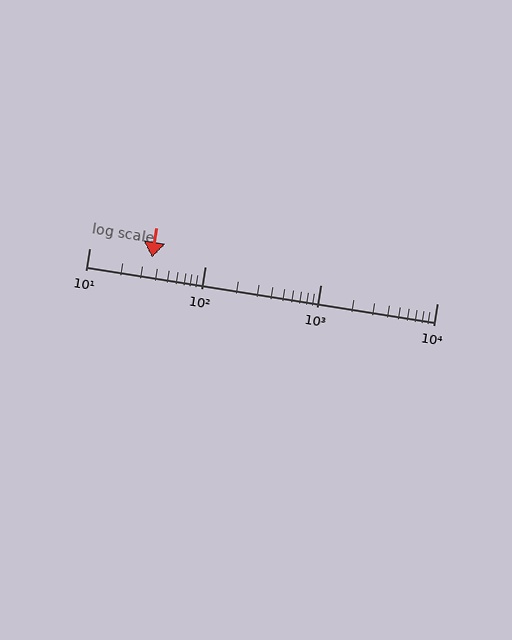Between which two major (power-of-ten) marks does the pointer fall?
The pointer is between 10 and 100.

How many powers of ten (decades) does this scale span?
The scale spans 3 decades, from 10 to 10000.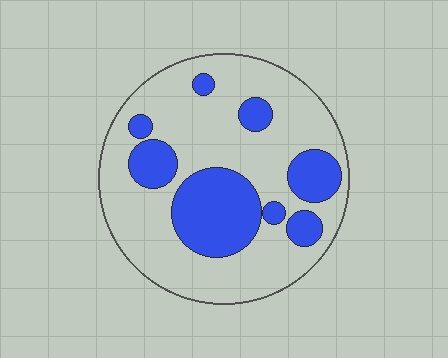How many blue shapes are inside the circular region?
8.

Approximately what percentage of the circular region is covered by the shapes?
Approximately 30%.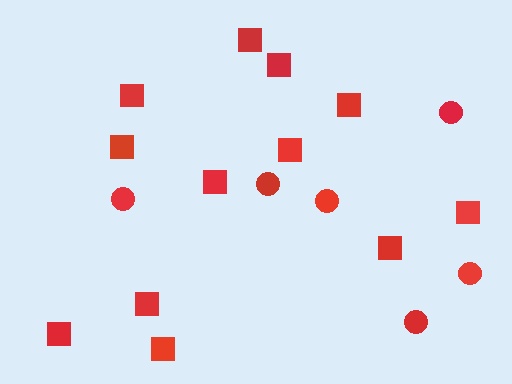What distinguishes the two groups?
There are 2 groups: one group of circles (6) and one group of squares (12).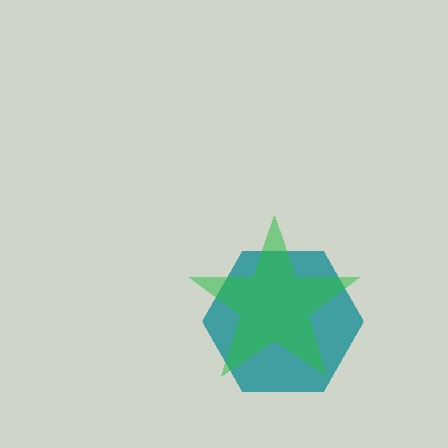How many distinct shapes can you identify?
There are 2 distinct shapes: a teal hexagon, a green star.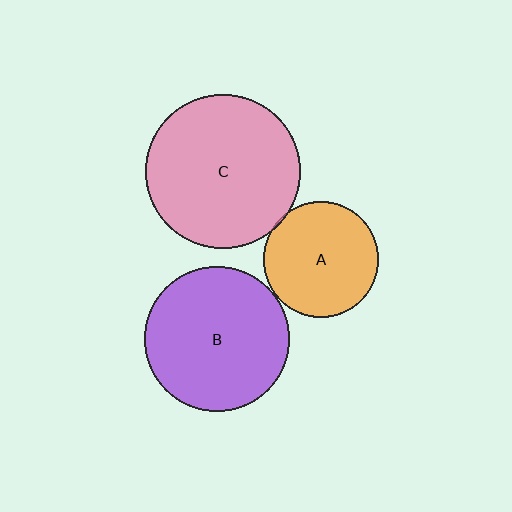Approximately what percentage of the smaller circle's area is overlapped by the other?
Approximately 5%.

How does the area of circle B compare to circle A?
Approximately 1.6 times.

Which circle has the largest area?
Circle C (pink).